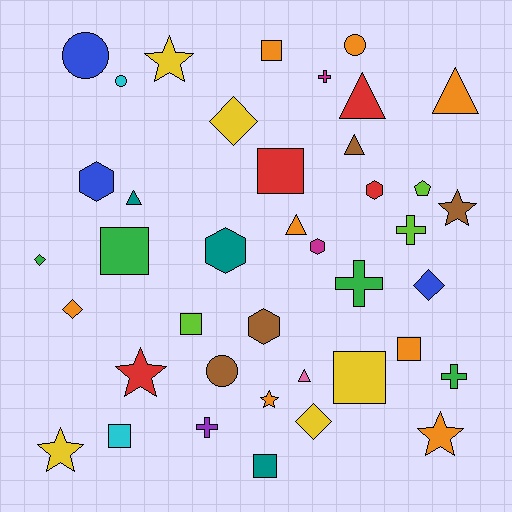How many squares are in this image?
There are 8 squares.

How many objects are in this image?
There are 40 objects.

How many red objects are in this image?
There are 4 red objects.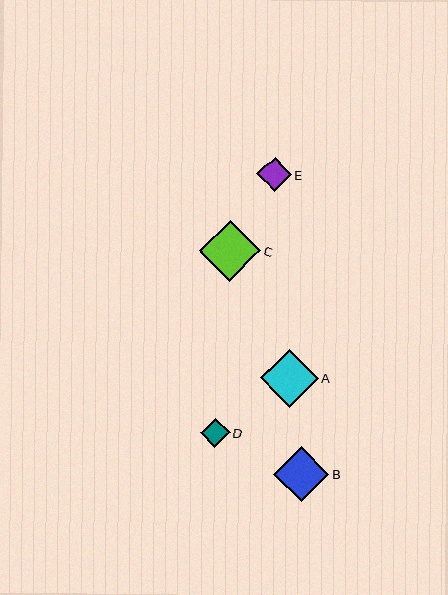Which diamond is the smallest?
Diamond D is the smallest with a size of approximately 29 pixels.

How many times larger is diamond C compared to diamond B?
Diamond C is approximately 1.1 times the size of diamond B.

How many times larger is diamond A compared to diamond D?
Diamond A is approximately 2.0 times the size of diamond D.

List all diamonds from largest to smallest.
From largest to smallest: C, A, B, E, D.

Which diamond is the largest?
Diamond C is the largest with a size of approximately 61 pixels.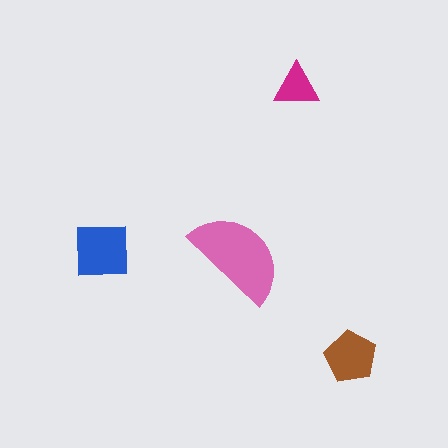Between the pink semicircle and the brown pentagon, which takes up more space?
The pink semicircle.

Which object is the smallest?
The magenta triangle.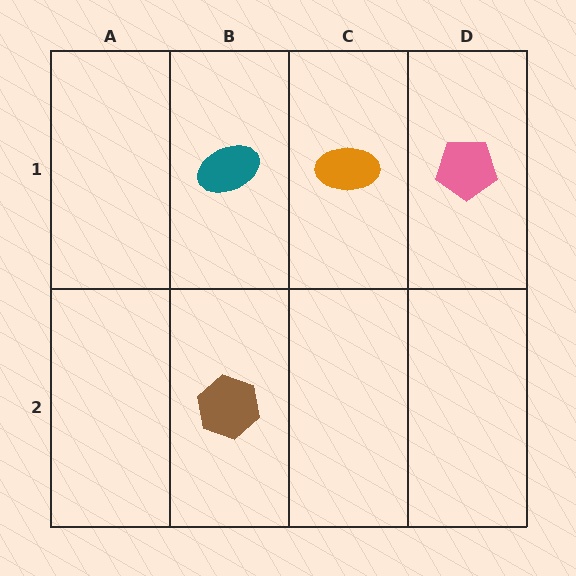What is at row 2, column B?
A brown hexagon.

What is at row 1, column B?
A teal ellipse.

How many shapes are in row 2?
1 shape.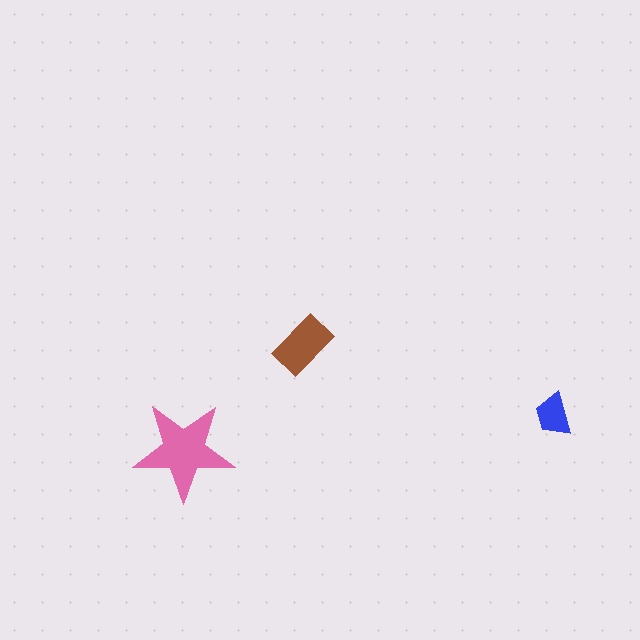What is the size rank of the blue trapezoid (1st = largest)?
3rd.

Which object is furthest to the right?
The blue trapezoid is rightmost.